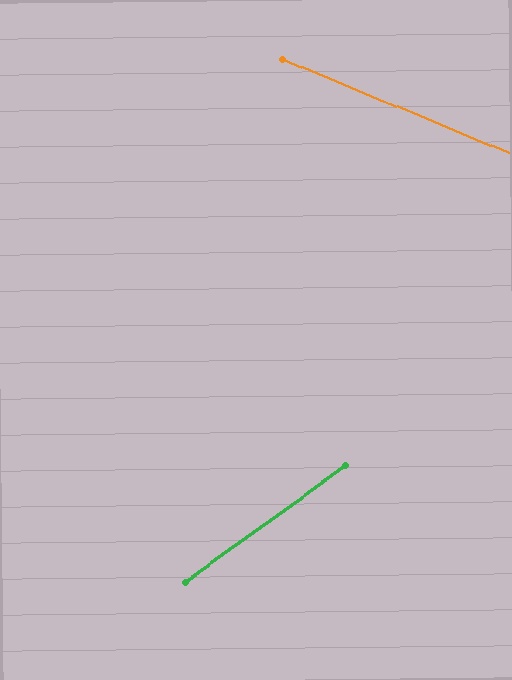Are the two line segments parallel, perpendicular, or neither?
Neither parallel nor perpendicular — they differ by about 59°.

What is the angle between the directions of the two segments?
Approximately 59 degrees.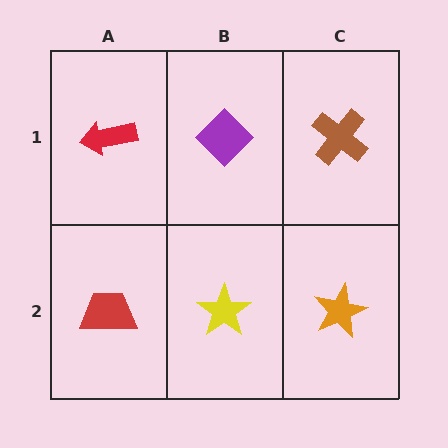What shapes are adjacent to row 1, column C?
An orange star (row 2, column C), a purple diamond (row 1, column B).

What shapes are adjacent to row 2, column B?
A purple diamond (row 1, column B), a red trapezoid (row 2, column A), an orange star (row 2, column C).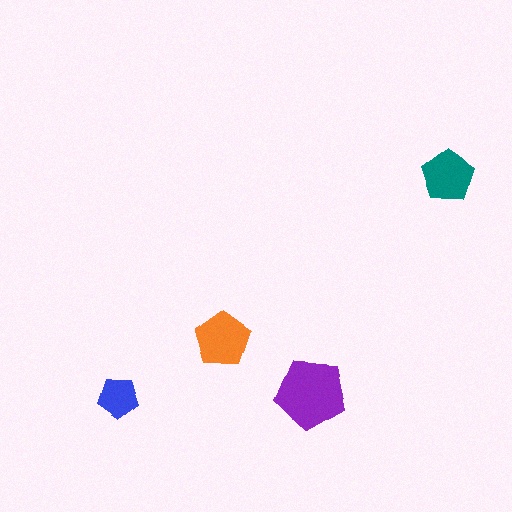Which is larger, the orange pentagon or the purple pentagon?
The purple one.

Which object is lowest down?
The blue pentagon is bottommost.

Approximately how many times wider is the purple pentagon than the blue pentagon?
About 1.5 times wider.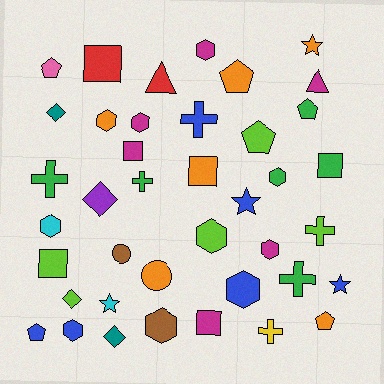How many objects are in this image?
There are 40 objects.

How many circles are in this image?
There are 2 circles.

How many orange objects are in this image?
There are 6 orange objects.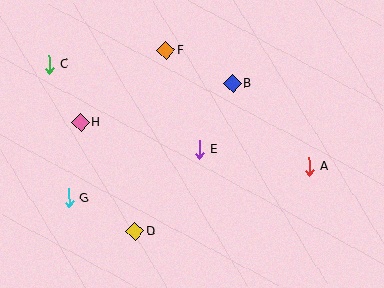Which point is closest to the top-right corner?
Point B is closest to the top-right corner.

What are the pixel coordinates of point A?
Point A is at (309, 166).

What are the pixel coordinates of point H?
Point H is at (81, 122).